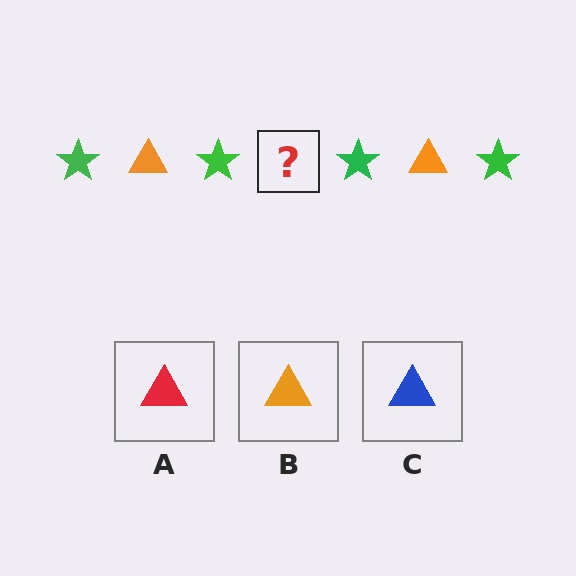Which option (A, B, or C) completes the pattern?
B.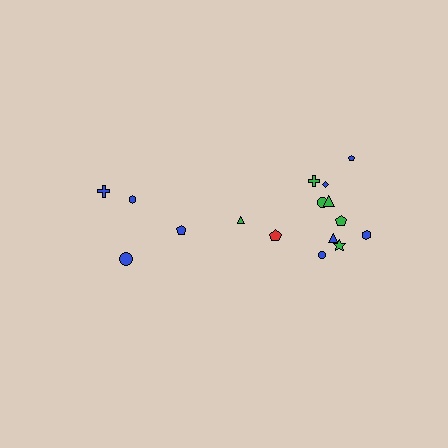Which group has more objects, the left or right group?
The right group.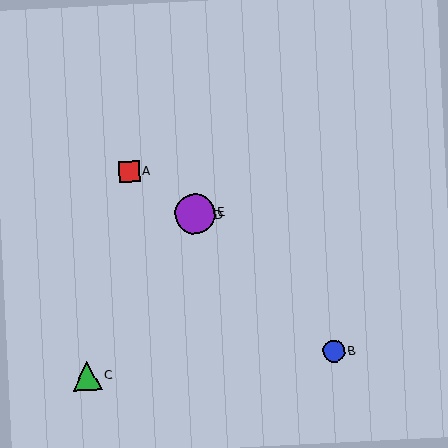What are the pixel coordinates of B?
Object B is at (334, 351).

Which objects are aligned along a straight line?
Objects A, D, E are aligned along a straight line.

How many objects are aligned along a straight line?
3 objects (A, D, E) are aligned along a straight line.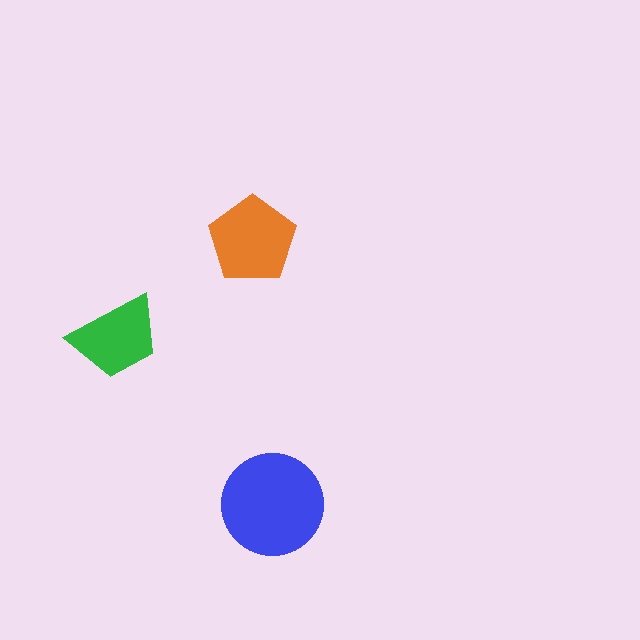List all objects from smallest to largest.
The green trapezoid, the orange pentagon, the blue circle.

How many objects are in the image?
There are 3 objects in the image.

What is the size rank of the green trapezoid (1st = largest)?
3rd.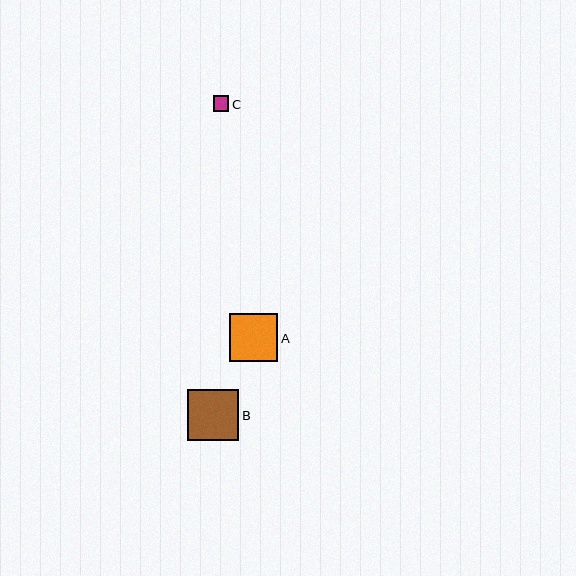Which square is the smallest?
Square C is the smallest with a size of approximately 15 pixels.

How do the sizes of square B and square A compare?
Square B and square A are approximately the same size.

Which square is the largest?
Square B is the largest with a size of approximately 51 pixels.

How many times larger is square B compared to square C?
Square B is approximately 3.3 times the size of square C.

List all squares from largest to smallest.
From largest to smallest: B, A, C.